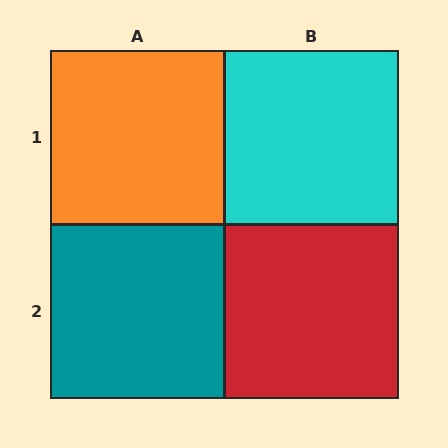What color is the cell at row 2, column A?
Teal.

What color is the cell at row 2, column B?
Red.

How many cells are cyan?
1 cell is cyan.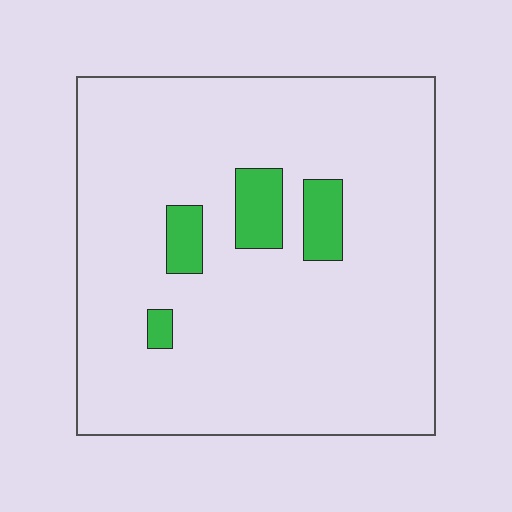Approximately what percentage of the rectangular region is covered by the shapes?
Approximately 10%.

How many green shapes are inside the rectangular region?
4.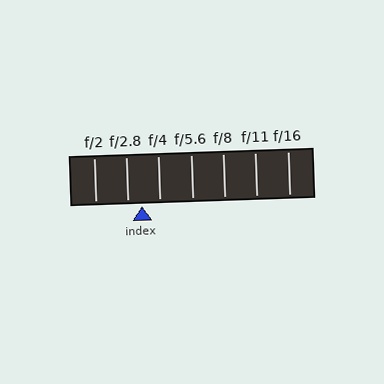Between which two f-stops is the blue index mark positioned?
The index mark is between f/2.8 and f/4.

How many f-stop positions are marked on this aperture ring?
There are 7 f-stop positions marked.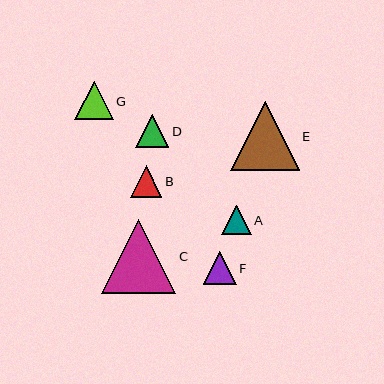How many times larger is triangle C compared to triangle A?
Triangle C is approximately 2.5 times the size of triangle A.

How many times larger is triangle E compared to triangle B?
Triangle E is approximately 2.2 times the size of triangle B.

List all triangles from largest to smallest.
From largest to smallest: C, E, G, D, F, B, A.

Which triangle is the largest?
Triangle C is the largest with a size of approximately 74 pixels.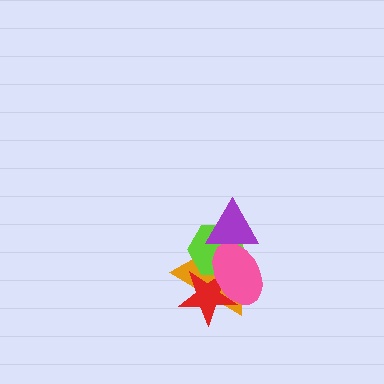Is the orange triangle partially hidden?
Yes, it is partially covered by another shape.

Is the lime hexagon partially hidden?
Yes, it is partially covered by another shape.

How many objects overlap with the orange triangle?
4 objects overlap with the orange triangle.